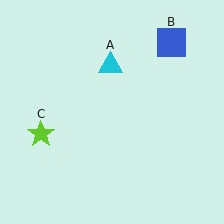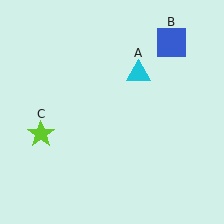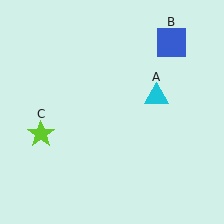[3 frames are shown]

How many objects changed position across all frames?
1 object changed position: cyan triangle (object A).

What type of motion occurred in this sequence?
The cyan triangle (object A) rotated clockwise around the center of the scene.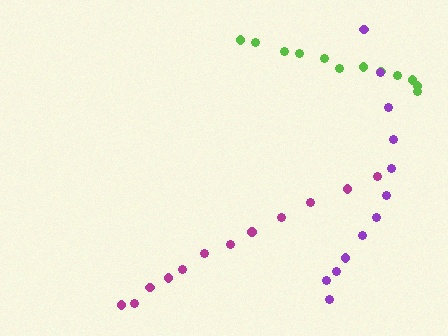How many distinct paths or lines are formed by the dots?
There are 3 distinct paths.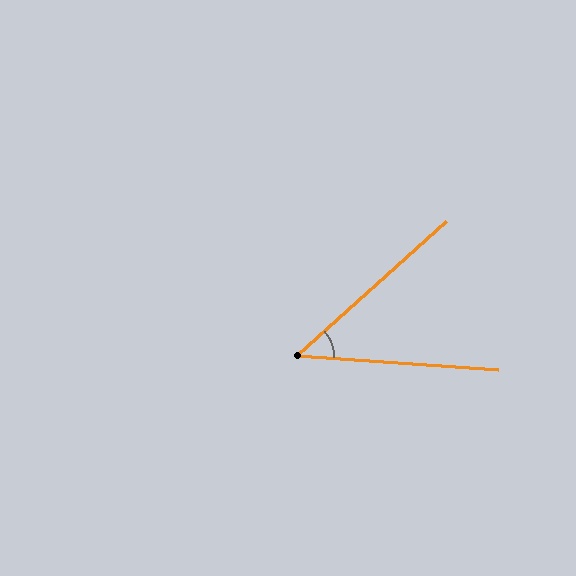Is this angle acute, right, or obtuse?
It is acute.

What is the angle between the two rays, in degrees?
Approximately 46 degrees.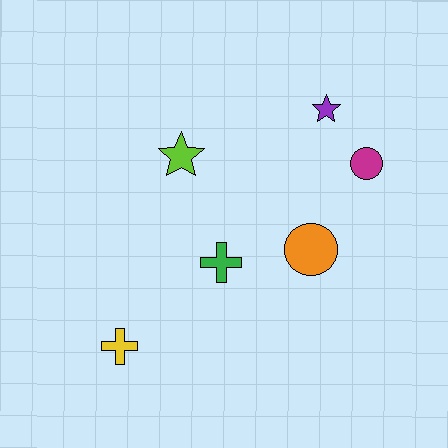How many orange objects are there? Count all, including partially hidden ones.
There is 1 orange object.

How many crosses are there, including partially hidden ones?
There are 2 crosses.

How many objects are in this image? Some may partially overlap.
There are 6 objects.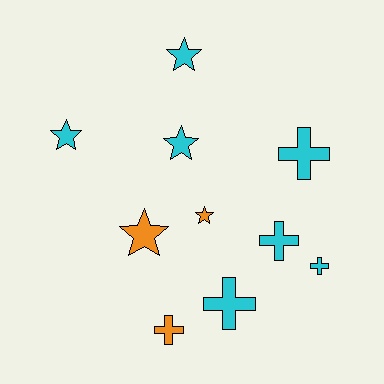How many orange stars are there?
There are 2 orange stars.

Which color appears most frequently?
Cyan, with 7 objects.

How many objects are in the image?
There are 10 objects.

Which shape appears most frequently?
Cross, with 5 objects.